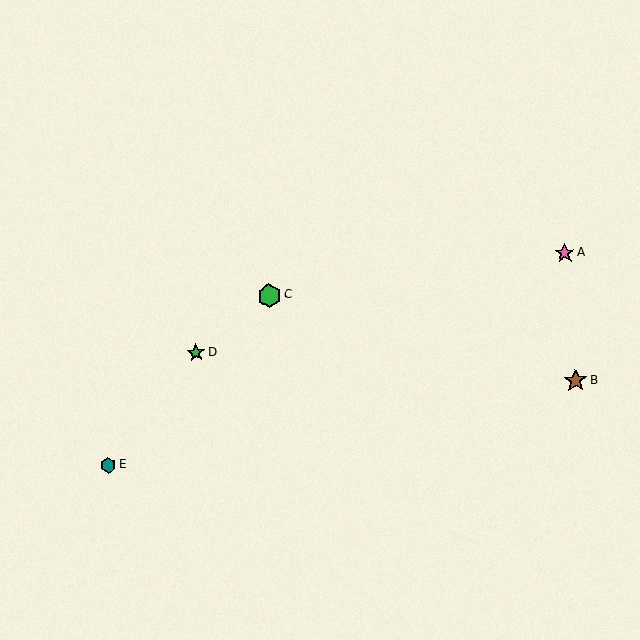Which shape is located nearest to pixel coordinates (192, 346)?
The green star (labeled D) at (196, 352) is nearest to that location.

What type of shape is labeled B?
Shape B is a brown star.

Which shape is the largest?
The green hexagon (labeled C) is the largest.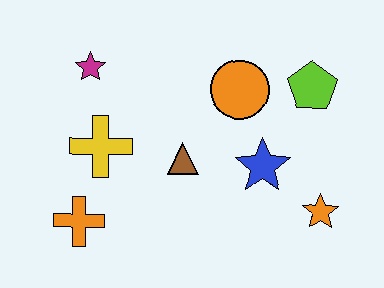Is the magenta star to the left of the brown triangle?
Yes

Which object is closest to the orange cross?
The yellow cross is closest to the orange cross.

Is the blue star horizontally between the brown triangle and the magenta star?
No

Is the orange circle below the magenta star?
Yes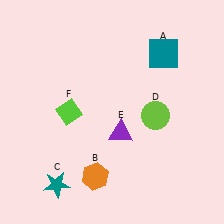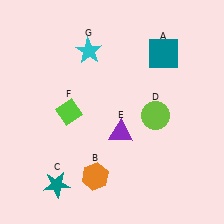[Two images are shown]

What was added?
A cyan star (G) was added in Image 2.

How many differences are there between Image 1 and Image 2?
There is 1 difference between the two images.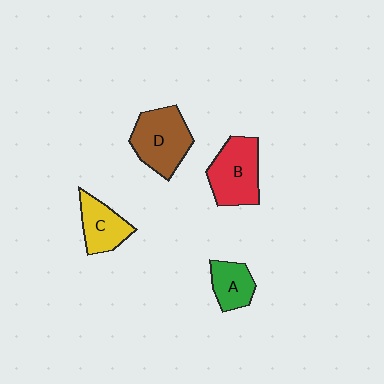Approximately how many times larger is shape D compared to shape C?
Approximately 1.5 times.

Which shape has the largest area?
Shape D (brown).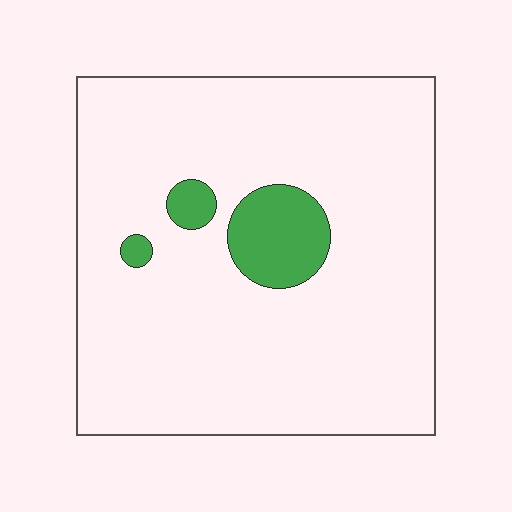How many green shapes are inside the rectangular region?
3.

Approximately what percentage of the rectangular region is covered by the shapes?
Approximately 10%.